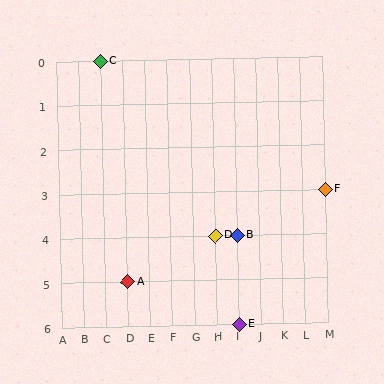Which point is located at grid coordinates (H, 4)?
Point D is at (H, 4).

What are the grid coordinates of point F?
Point F is at grid coordinates (M, 3).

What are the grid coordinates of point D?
Point D is at grid coordinates (H, 4).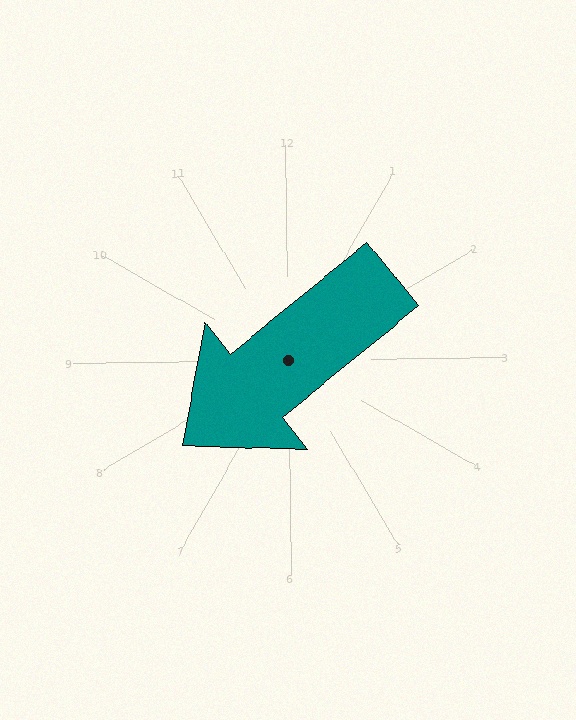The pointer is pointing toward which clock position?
Roughly 8 o'clock.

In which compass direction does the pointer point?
Southwest.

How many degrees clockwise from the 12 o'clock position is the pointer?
Approximately 232 degrees.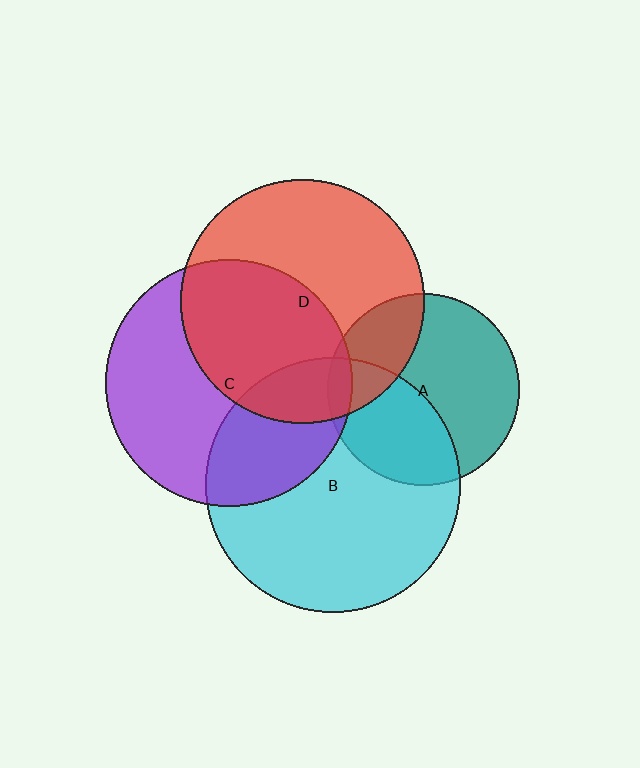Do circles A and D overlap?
Yes.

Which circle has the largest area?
Circle B (cyan).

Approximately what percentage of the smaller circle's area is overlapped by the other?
Approximately 25%.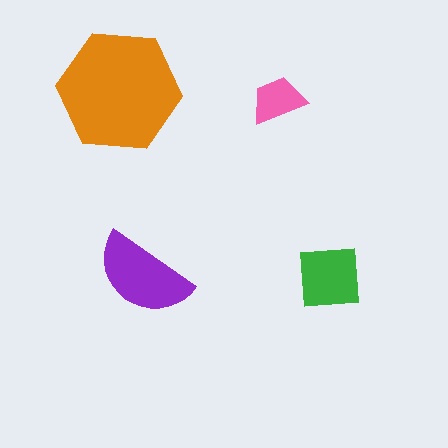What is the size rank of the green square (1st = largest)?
3rd.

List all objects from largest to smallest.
The orange hexagon, the purple semicircle, the green square, the pink trapezoid.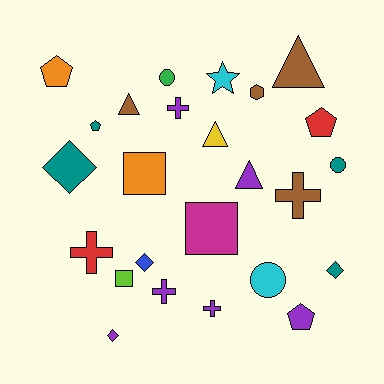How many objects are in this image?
There are 25 objects.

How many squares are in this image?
There are 3 squares.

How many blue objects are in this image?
There is 1 blue object.